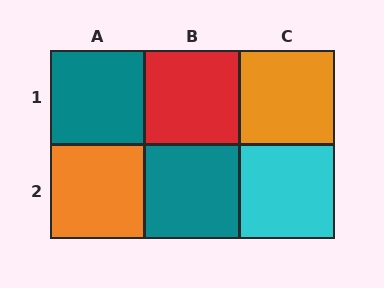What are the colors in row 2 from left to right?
Orange, teal, cyan.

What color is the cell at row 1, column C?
Orange.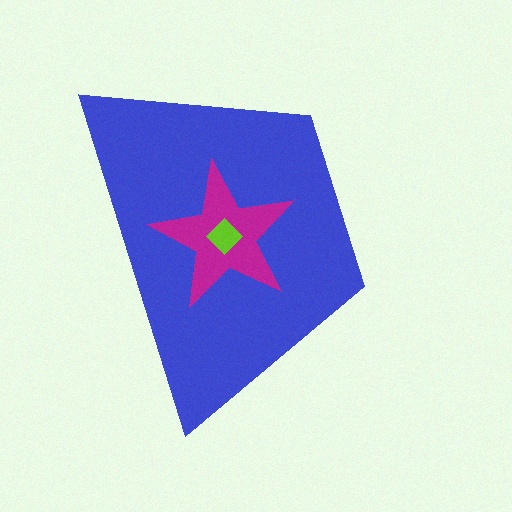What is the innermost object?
The lime diamond.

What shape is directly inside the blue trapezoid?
The magenta star.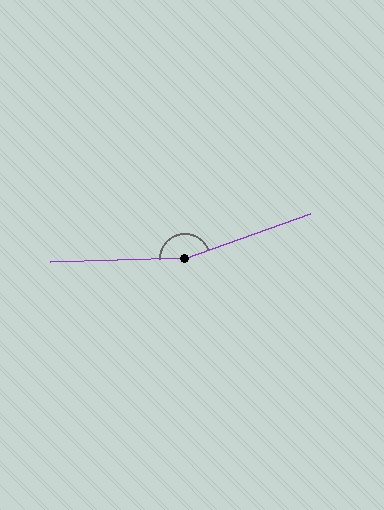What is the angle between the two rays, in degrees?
Approximately 162 degrees.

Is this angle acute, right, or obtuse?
It is obtuse.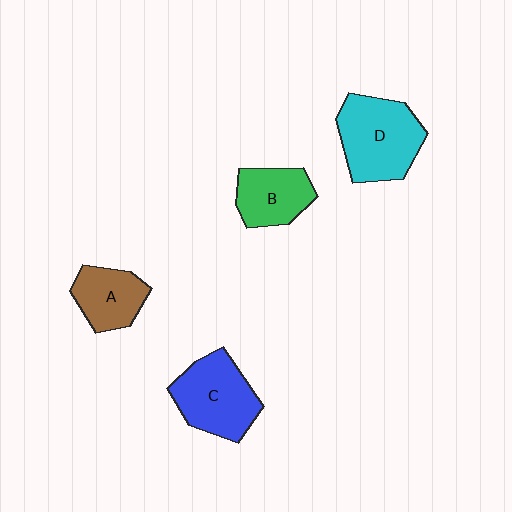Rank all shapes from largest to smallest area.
From largest to smallest: D (cyan), C (blue), B (green), A (brown).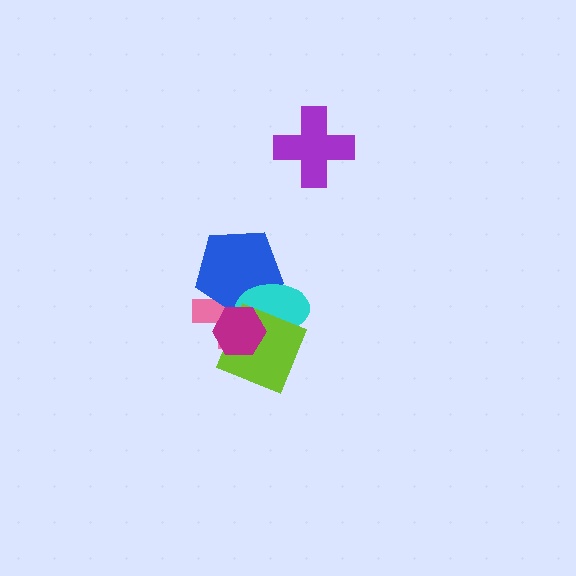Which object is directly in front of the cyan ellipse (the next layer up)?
The lime diamond is directly in front of the cyan ellipse.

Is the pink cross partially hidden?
Yes, it is partially covered by another shape.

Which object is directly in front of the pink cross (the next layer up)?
The blue pentagon is directly in front of the pink cross.